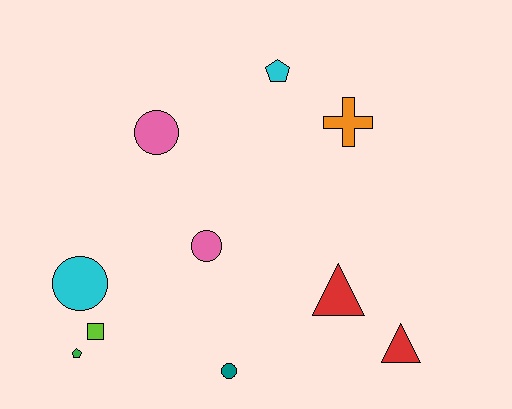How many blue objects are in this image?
There are no blue objects.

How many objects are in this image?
There are 10 objects.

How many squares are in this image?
There is 1 square.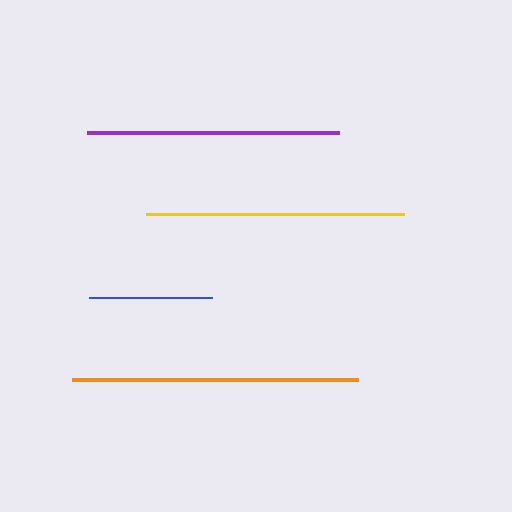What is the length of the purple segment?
The purple segment is approximately 252 pixels long.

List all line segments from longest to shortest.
From longest to shortest: orange, yellow, purple, blue.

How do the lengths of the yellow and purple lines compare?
The yellow and purple lines are approximately the same length.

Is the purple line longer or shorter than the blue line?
The purple line is longer than the blue line.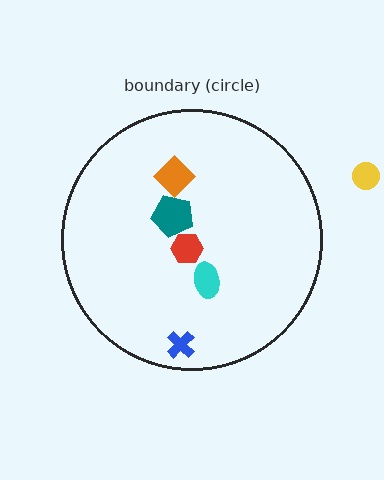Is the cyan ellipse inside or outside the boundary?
Inside.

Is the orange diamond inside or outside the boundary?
Inside.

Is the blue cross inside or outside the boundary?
Inside.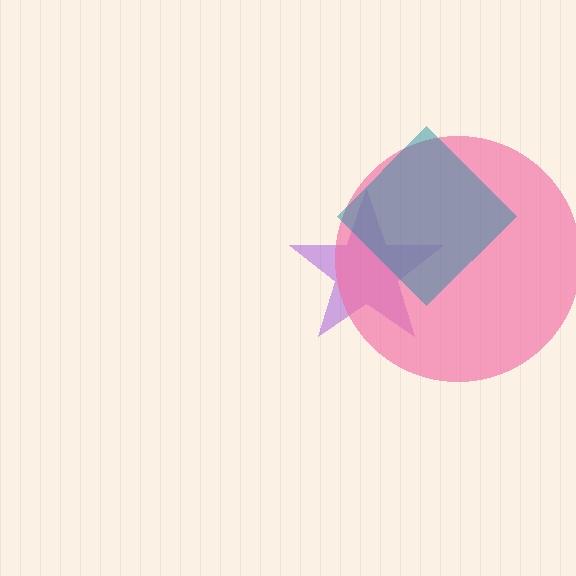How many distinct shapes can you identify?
There are 3 distinct shapes: a purple star, a pink circle, a teal diamond.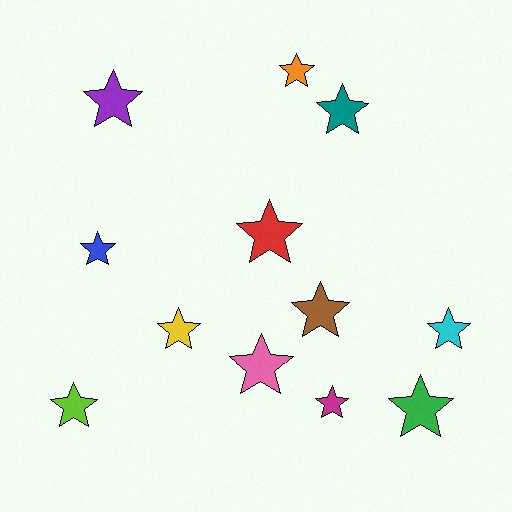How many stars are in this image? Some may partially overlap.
There are 12 stars.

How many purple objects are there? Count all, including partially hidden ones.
There is 1 purple object.